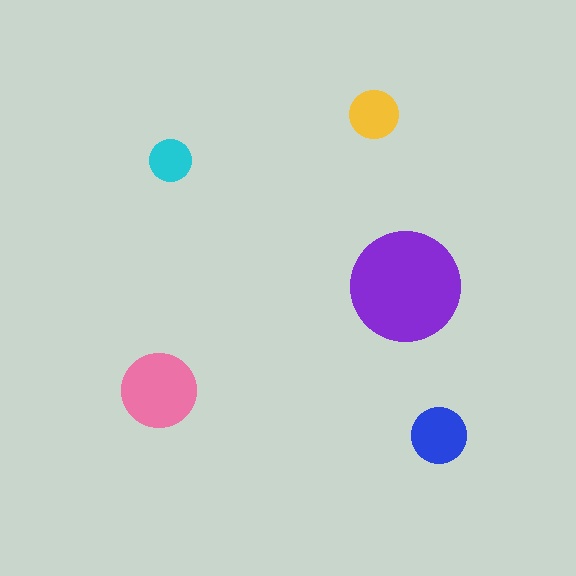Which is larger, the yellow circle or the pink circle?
The pink one.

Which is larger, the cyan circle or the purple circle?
The purple one.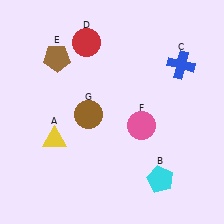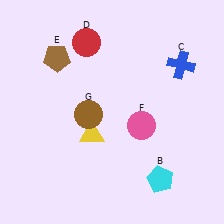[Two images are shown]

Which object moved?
The yellow triangle (A) moved right.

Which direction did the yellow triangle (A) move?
The yellow triangle (A) moved right.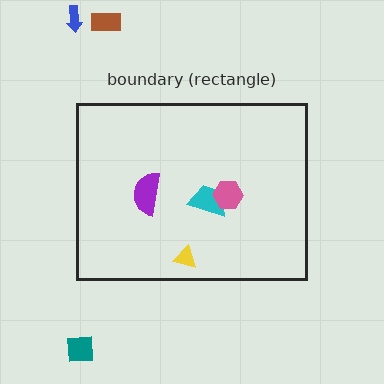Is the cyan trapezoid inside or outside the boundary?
Inside.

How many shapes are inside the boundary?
4 inside, 3 outside.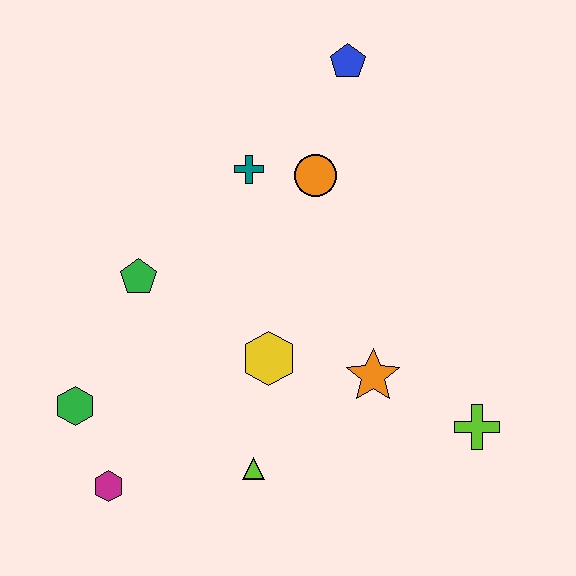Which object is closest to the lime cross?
The orange star is closest to the lime cross.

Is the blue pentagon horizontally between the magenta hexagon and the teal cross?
No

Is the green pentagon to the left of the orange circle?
Yes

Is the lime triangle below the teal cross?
Yes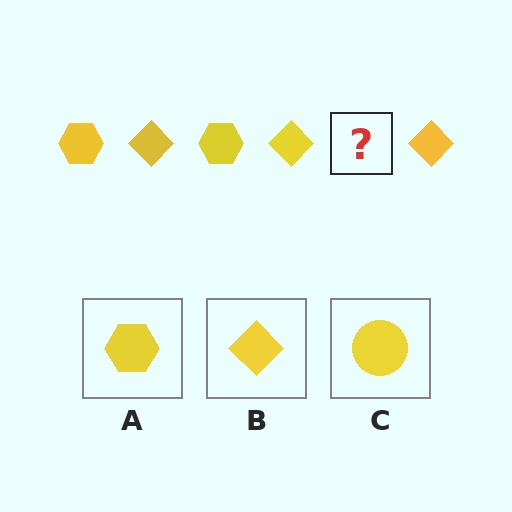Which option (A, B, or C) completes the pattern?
A.